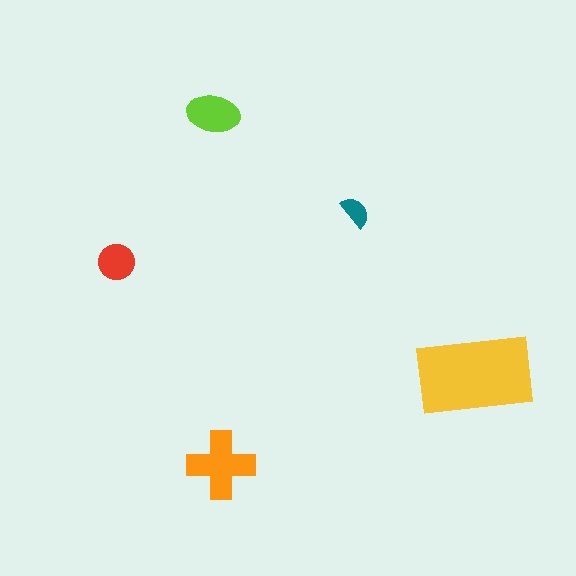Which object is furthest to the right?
The yellow rectangle is rightmost.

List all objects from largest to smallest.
The yellow rectangle, the orange cross, the lime ellipse, the red circle, the teal semicircle.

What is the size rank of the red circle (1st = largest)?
4th.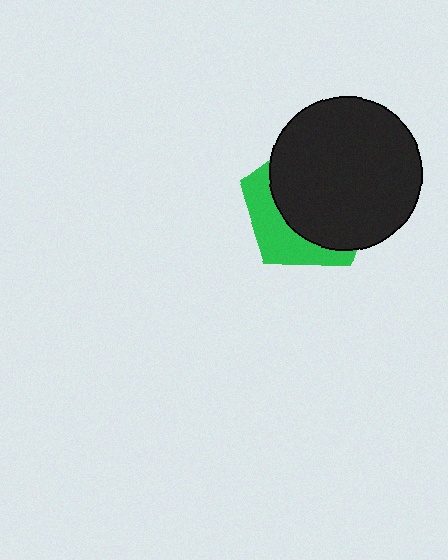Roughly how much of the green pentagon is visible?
A small part of it is visible (roughly 32%).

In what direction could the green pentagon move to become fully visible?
The green pentagon could move toward the lower-left. That would shift it out from behind the black circle entirely.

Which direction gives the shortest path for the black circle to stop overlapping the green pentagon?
Moving toward the upper-right gives the shortest separation.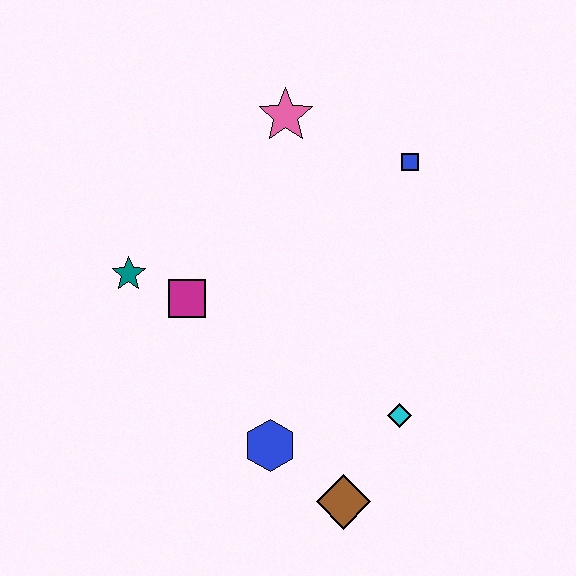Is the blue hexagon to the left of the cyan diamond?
Yes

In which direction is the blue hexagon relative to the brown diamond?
The blue hexagon is to the left of the brown diamond.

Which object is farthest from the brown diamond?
The pink star is farthest from the brown diamond.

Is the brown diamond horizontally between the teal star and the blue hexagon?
No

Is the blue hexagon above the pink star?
No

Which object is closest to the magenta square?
The teal star is closest to the magenta square.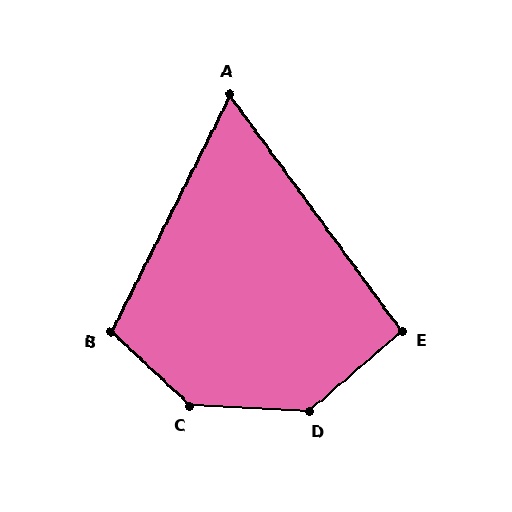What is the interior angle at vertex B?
Approximately 107 degrees (obtuse).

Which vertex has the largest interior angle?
C, at approximately 139 degrees.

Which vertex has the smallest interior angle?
A, at approximately 63 degrees.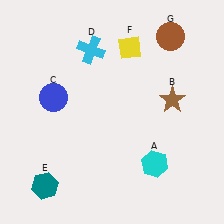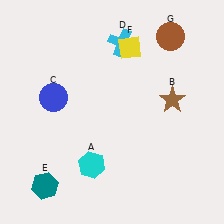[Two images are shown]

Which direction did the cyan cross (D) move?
The cyan cross (D) moved right.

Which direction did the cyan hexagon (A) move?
The cyan hexagon (A) moved left.